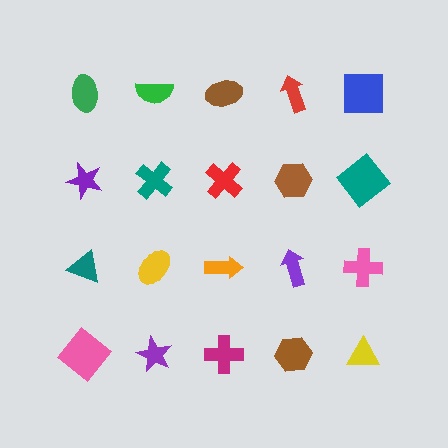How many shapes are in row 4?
5 shapes.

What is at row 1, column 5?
A blue square.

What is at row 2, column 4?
A brown hexagon.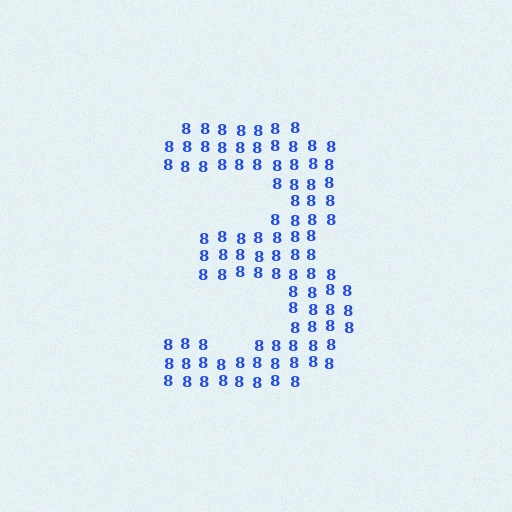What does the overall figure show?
The overall figure shows the digit 3.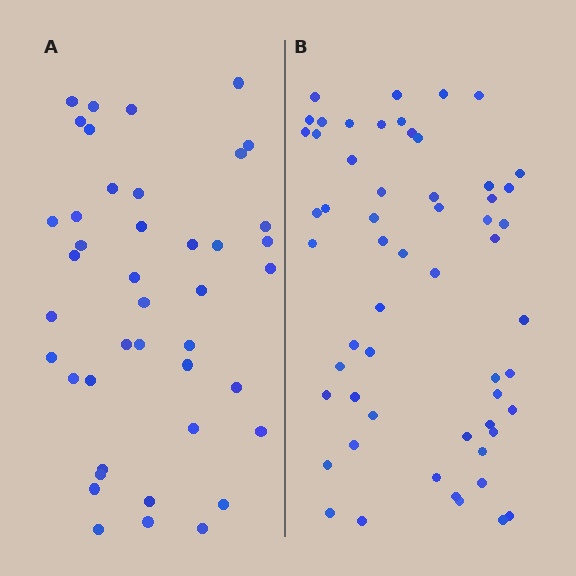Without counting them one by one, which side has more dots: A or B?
Region B (the right region) has more dots.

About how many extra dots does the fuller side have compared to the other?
Region B has approximately 15 more dots than region A.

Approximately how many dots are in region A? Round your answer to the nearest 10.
About 40 dots. (The exact count is 42, which rounds to 40.)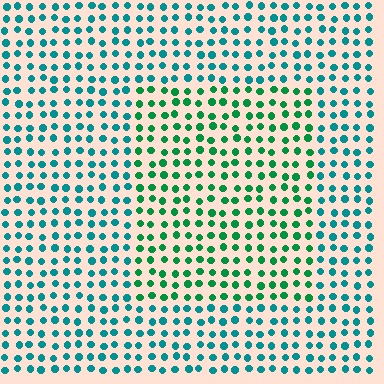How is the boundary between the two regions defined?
The boundary is defined purely by a slight shift in hue (about 35 degrees). Spacing, size, and orientation are identical on both sides.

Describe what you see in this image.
The image is filled with small teal elements in a uniform arrangement. A rectangle-shaped region is visible where the elements are tinted to a slightly different hue, forming a subtle color boundary.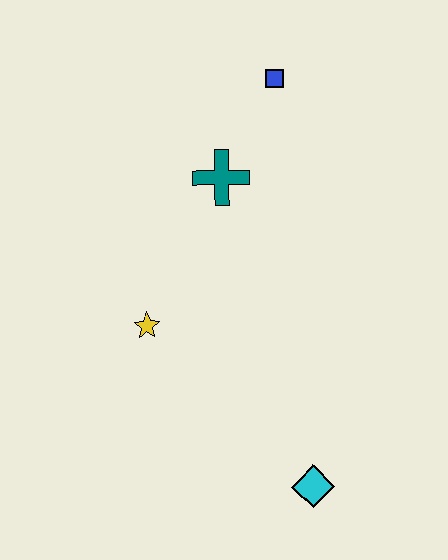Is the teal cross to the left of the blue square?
Yes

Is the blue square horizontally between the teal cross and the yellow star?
No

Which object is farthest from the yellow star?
The blue square is farthest from the yellow star.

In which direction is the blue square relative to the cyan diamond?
The blue square is above the cyan diamond.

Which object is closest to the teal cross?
The blue square is closest to the teal cross.